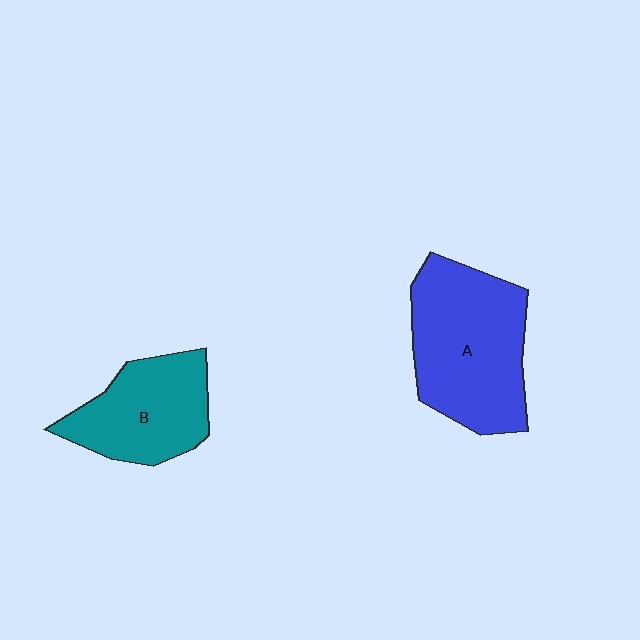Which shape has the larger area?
Shape A (blue).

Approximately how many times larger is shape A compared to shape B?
Approximately 1.4 times.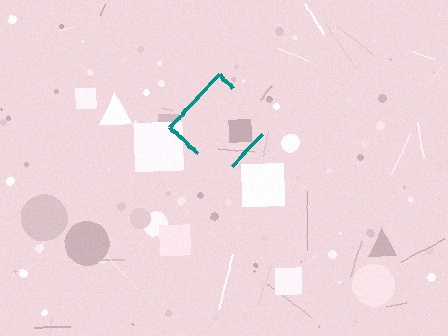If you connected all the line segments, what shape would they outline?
They would outline a diamond.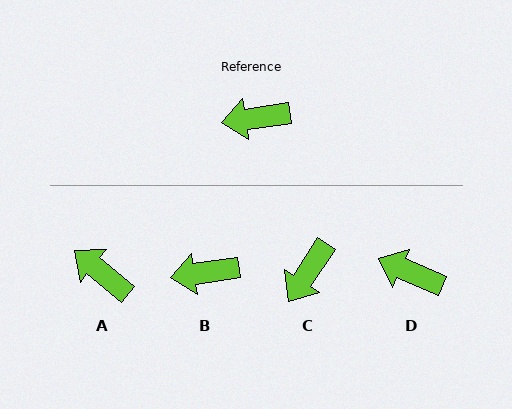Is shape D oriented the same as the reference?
No, it is off by about 32 degrees.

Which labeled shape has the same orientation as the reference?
B.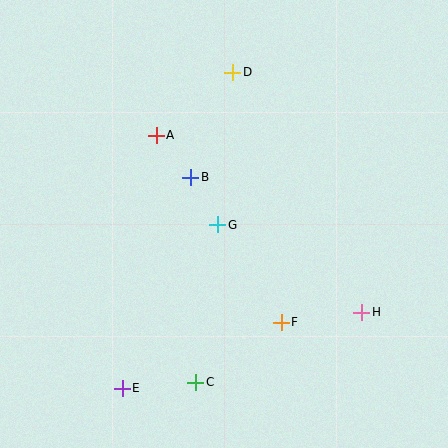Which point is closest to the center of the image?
Point G at (218, 225) is closest to the center.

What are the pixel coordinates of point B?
Point B is at (191, 177).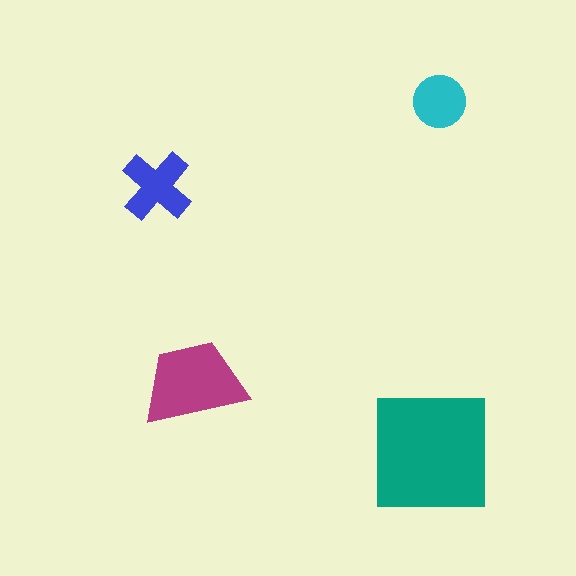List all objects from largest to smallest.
The teal square, the magenta trapezoid, the blue cross, the cyan circle.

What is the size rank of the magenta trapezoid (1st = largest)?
2nd.